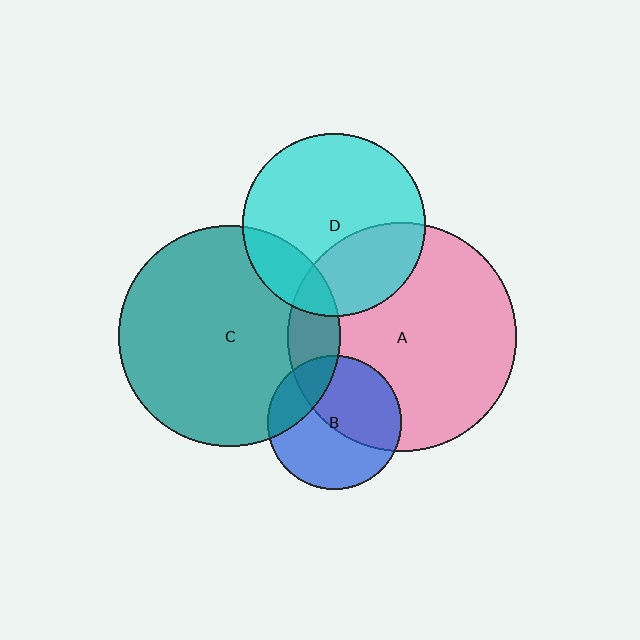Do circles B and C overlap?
Yes.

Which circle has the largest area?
Circle A (pink).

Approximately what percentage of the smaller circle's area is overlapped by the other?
Approximately 25%.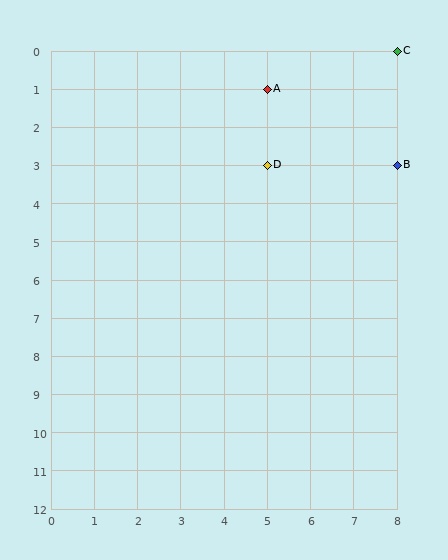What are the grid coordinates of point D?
Point D is at grid coordinates (5, 3).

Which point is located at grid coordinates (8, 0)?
Point C is at (8, 0).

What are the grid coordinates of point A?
Point A is at grid coordinates (5, 1).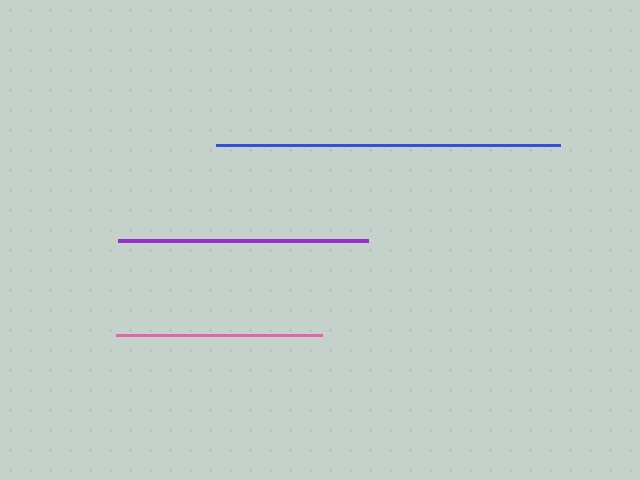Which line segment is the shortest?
The pink line is the shortest at approximately 206 pixels.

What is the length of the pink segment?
The pink segment is approximately 206 pixels long.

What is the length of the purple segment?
The purple segment is approximately 251 pixels long.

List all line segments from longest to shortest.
From longest to shortest: blue, purple, pink.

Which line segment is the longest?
The blue line is the longest at approximately 343 pixels.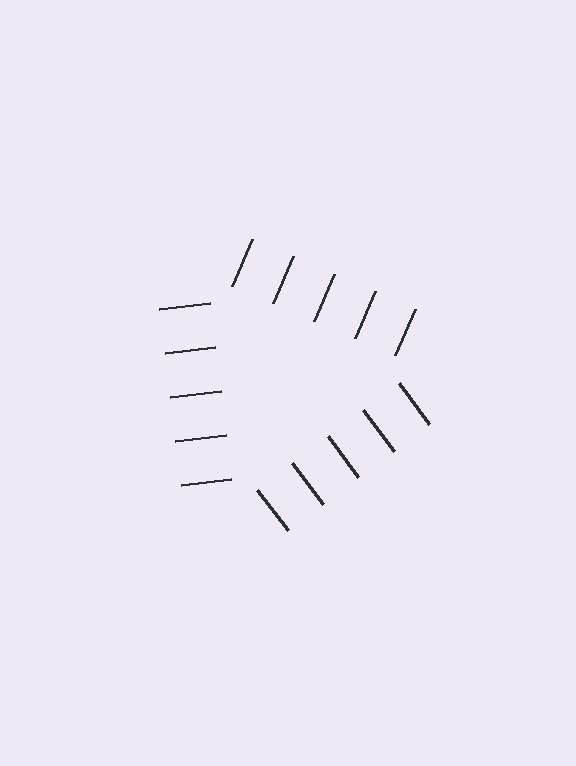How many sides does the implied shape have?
3 sides — the line-ends trace a triangle.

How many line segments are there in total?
15 — 5 along each of the 3 edges.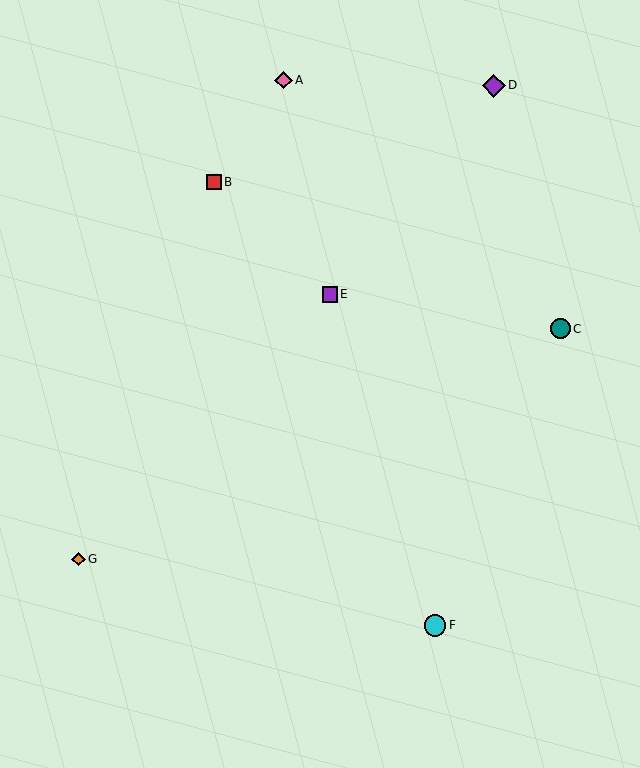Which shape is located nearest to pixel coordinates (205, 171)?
The red square (labeled B) at (214, 182) is nearest to that location.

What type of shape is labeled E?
Shape E is a purple square.